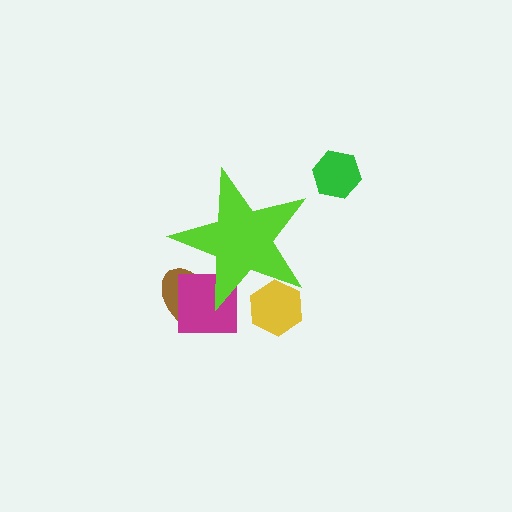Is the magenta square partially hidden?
Yes, the magenta square is partially hidden behind the lime star.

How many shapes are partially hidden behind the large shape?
3 shapes are partially hidden.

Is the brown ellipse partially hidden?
Yes, the brown ellipse is partially hidden behind the lime star.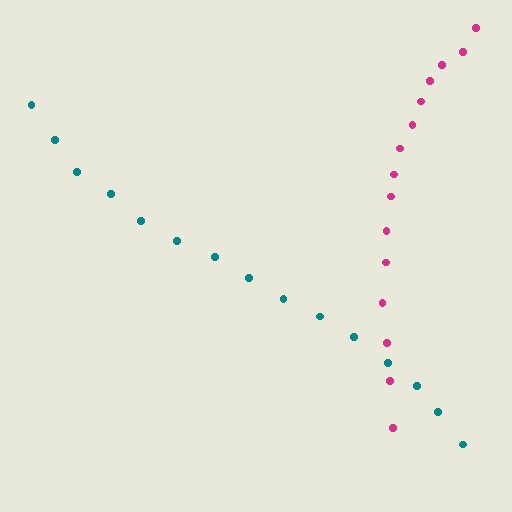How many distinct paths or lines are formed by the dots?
There are 2 distinct paths.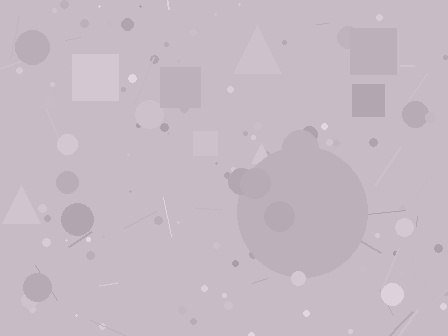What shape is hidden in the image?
A circle is hidden in the image.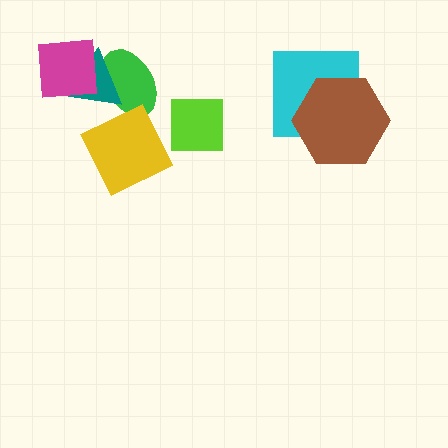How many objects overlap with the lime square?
0 objects overlap with the lime square.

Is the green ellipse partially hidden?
Yes, it is partially covered by another shape.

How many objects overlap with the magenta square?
1 object overlaps with the magenta square.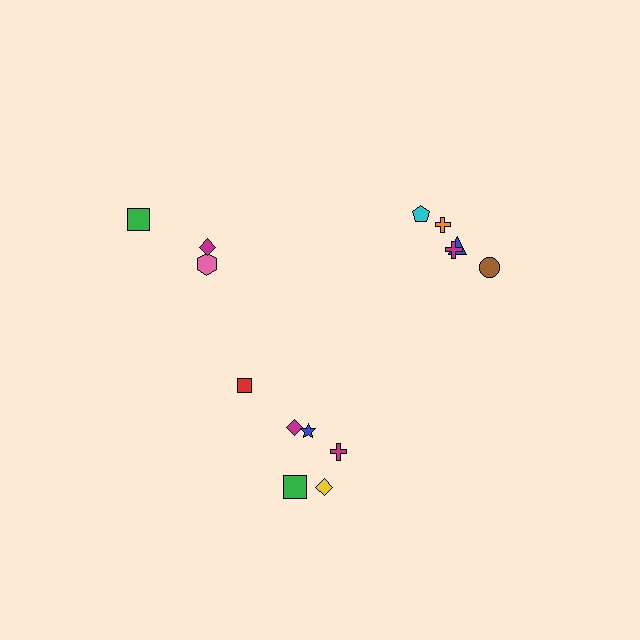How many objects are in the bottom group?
There are 6 objects.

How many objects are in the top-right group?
There are 5 objects.